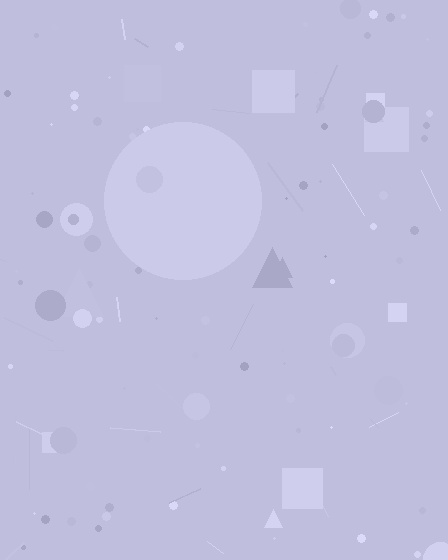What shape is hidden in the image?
A circle is hidden in the image.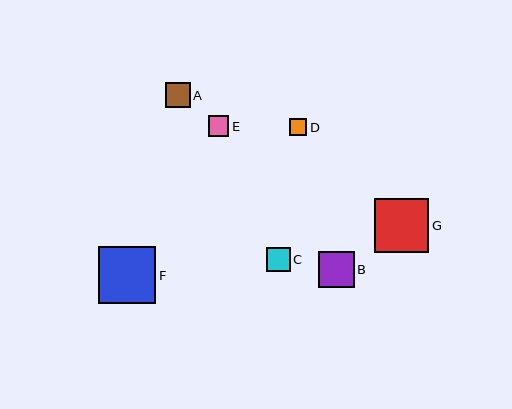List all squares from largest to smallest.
From largest to smallest: F, G, B, A, C, E, D.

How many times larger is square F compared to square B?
Square F is approximately 1.6 times the size of square B.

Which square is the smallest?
Square D is the smallest with a size of approximately 18 pixels.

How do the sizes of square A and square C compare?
Square A and square C are approximately the same size.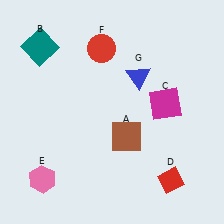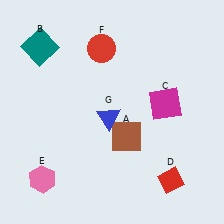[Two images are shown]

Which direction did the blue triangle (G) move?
The blue triangle (G) moved down.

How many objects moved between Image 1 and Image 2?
1 object moved between the two images.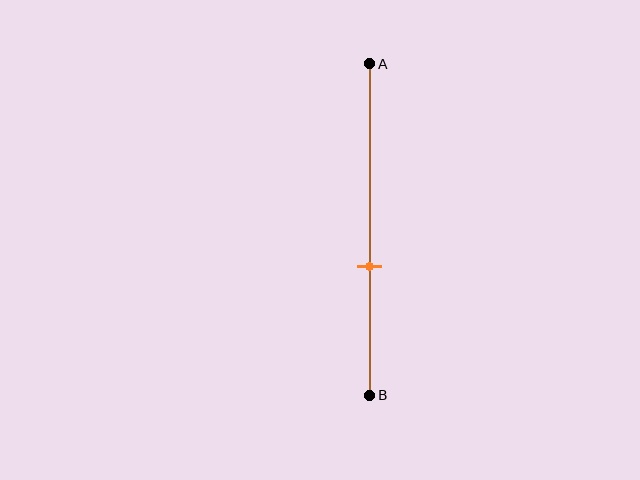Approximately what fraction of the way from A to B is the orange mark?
The orange mark is approximately 60% of the way from A to B.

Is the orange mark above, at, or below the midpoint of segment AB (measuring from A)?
The orange mark is below the midpoint of segment AB.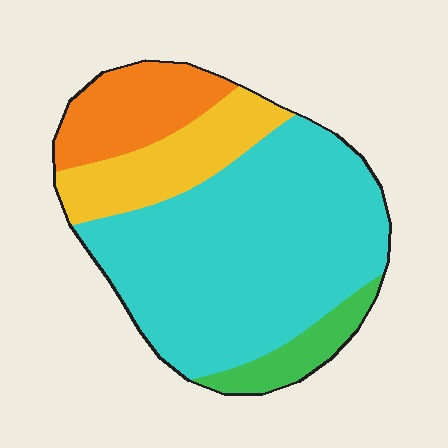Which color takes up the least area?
Green, at roughly 10%.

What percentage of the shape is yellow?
Yellow takes up about one sixth (1/6) of the shape.